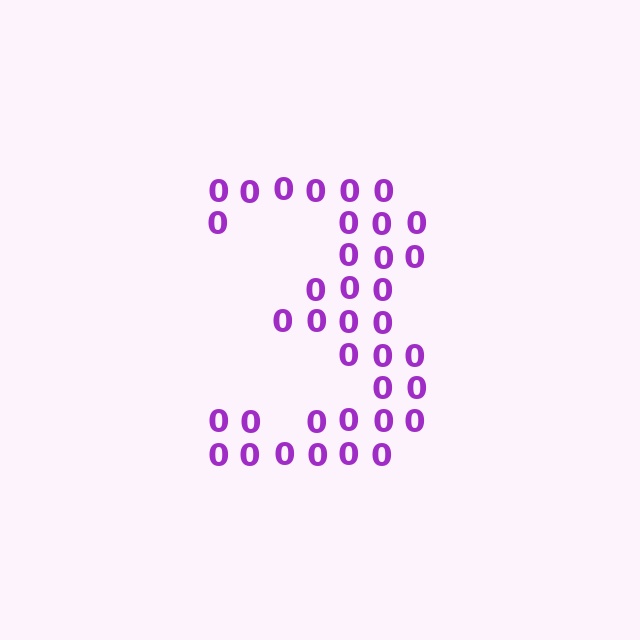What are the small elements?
The small elements are digit 0's.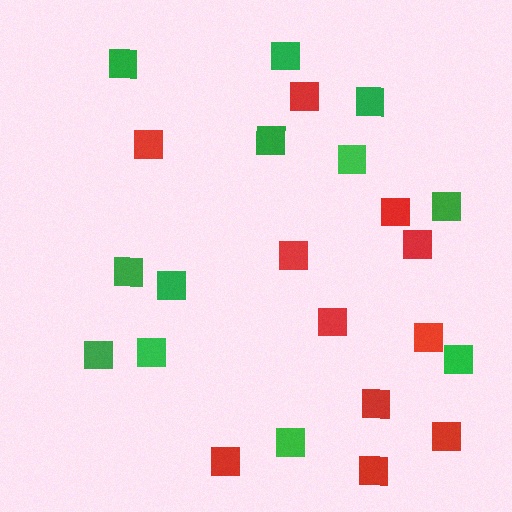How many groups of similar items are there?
There are 2 groups: one group of red squares (11) and one group of green squares (12).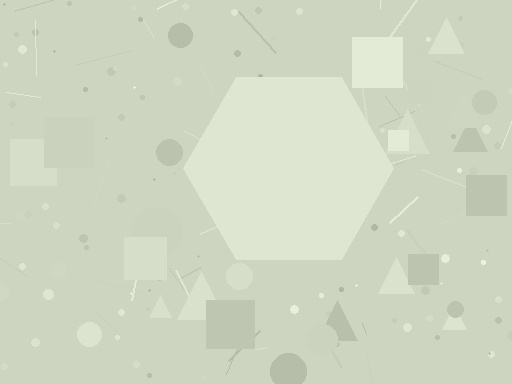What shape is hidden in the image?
A hexagon is hidden in the image.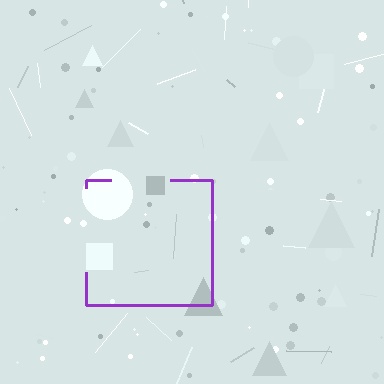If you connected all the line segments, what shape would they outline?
They would outline a square.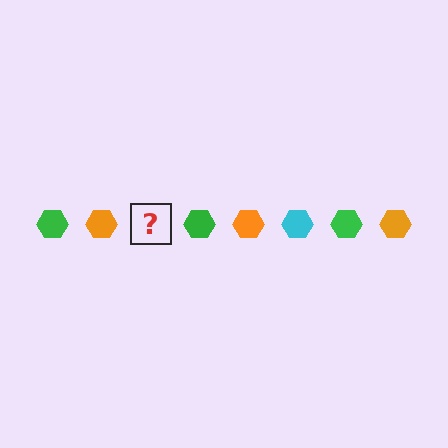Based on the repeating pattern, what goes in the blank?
The blank should be a cyan hexagon.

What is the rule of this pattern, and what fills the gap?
The rule is that the pattern cycles through green, orange, cyan hexagons. The gap should be filled with a cyan hexagon.